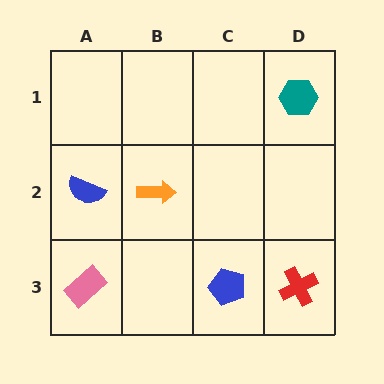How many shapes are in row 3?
3 shapes.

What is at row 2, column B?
An orange arrow.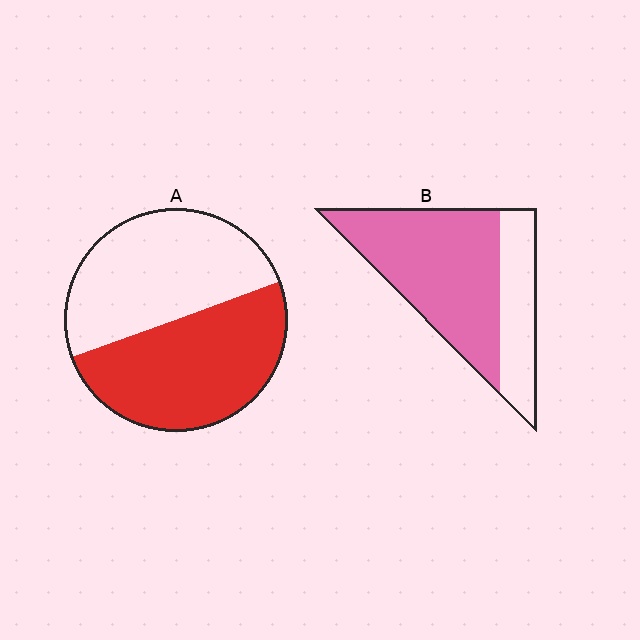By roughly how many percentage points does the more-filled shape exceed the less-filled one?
By roughly 20 percentage points (B over A).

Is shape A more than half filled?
Roughly half.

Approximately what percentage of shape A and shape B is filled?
A is approximately 50% and B is approximately 70%.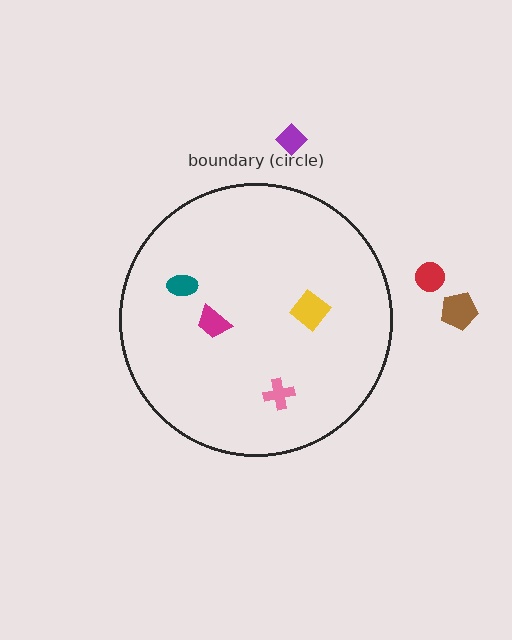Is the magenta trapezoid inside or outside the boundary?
Inside.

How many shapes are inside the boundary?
4 inside, 3 outside.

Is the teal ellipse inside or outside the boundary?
Inside.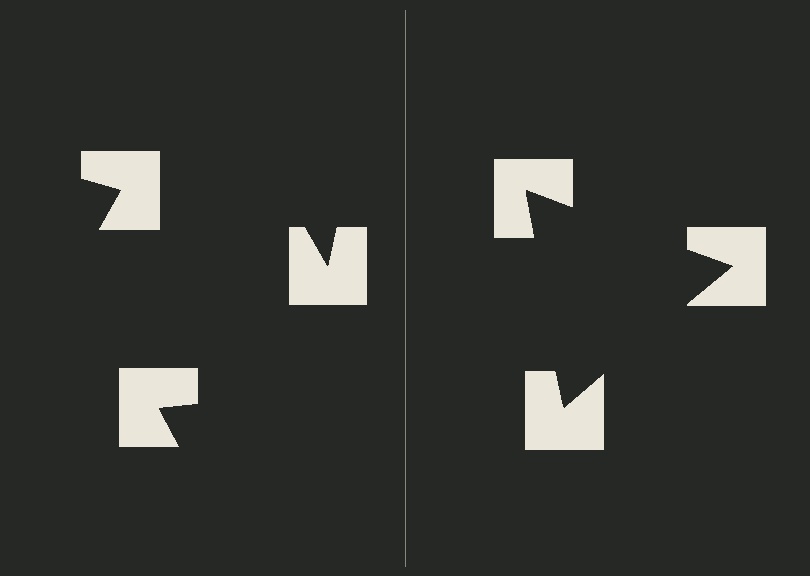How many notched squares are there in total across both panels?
6 — 3 on each side.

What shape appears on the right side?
An illusory triangle.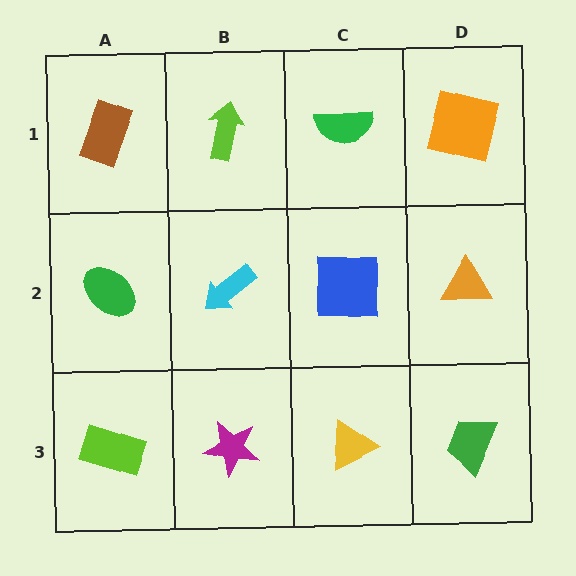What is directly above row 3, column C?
A blue square.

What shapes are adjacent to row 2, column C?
A green semicircle (row 1, column C), a yellow triangle (row 3, column C), a cyan arrow (row 2, column B), an orange triangle (row 2, column D).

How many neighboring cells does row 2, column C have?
4.